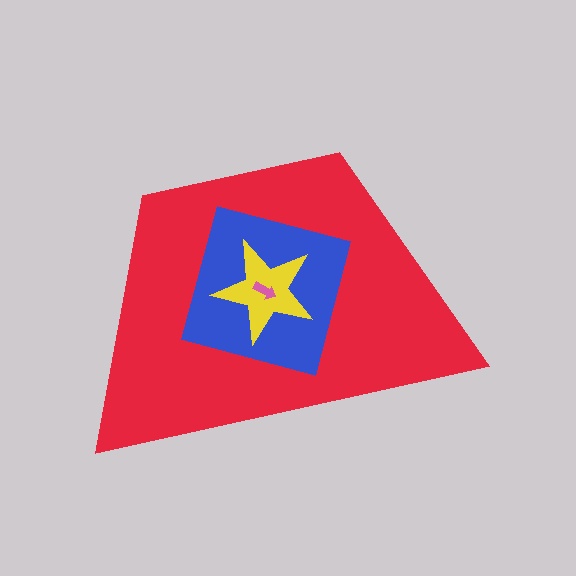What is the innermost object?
The pink arrow.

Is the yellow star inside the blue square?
Yes.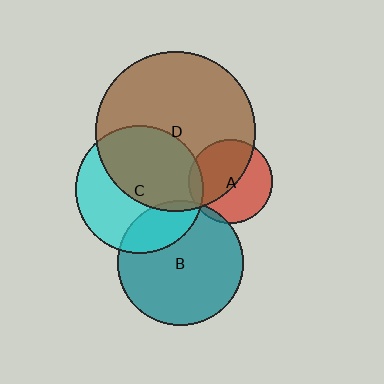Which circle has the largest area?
Circle D (brown).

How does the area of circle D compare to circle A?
Approximately 3.7 times.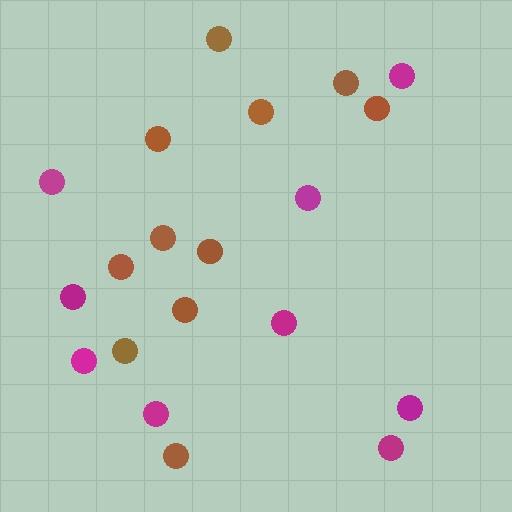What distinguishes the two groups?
There are 2 groups: one group of brown circles (11) and one group of magenta circles (9).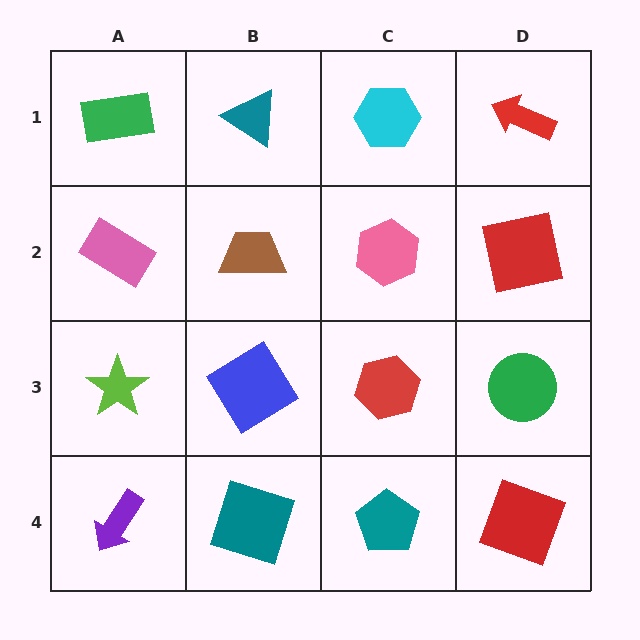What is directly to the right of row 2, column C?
A red square.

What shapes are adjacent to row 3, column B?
A brown trapezoid (row 2, column B), a teal square (row 4, column B), a lime star (row 3, column A), a red hexagon (row 3, column C).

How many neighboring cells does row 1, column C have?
3.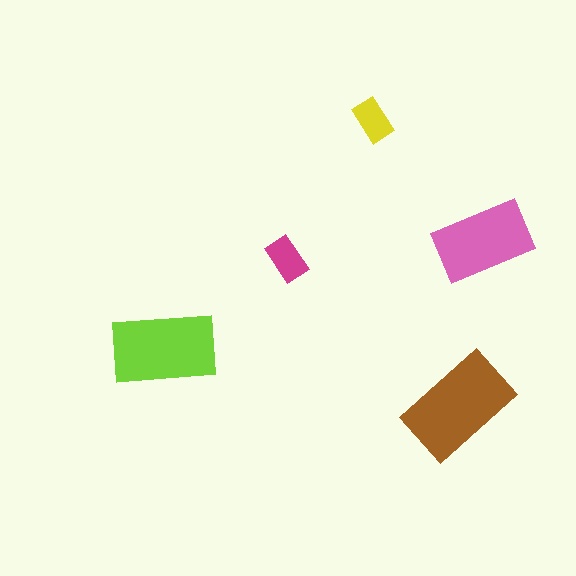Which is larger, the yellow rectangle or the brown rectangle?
The brown one.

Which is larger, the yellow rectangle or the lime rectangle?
The lime one.